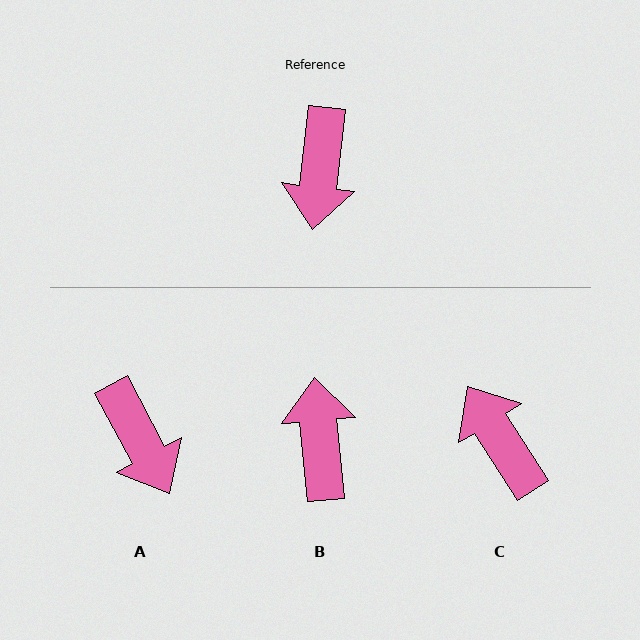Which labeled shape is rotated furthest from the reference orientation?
B, about 168 degrees away.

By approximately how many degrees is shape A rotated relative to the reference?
Approximately 35 degrees counter-clockwise.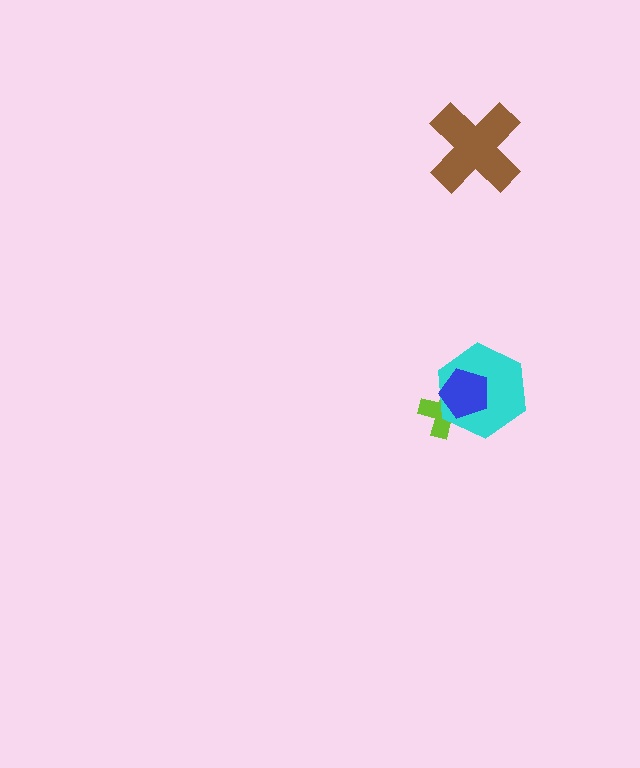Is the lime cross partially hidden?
Yes, it is partially covered by another shape.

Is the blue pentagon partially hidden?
No, no other shape covers it.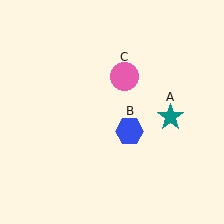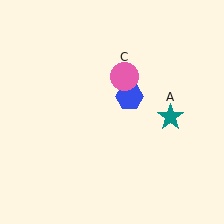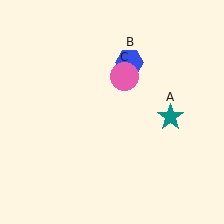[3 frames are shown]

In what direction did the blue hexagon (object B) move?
The blue hexagon (object B) moved up.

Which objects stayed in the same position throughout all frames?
Teal star (object A) and pink circle (object C) remained stationary.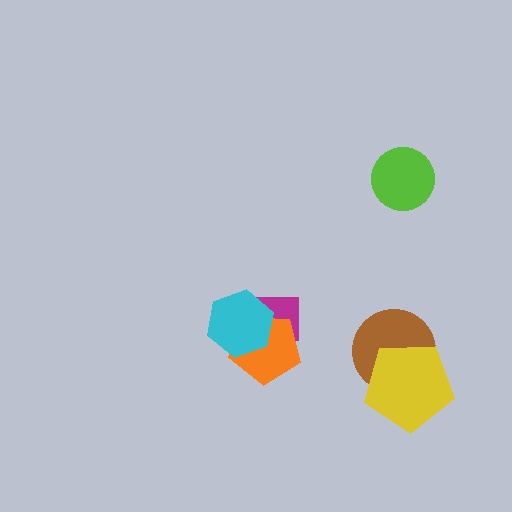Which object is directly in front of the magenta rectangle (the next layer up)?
The orange pentagon is directly in front of the magenta rectangle.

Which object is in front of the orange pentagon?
The cyan hexagon is in front of the orange pentagon.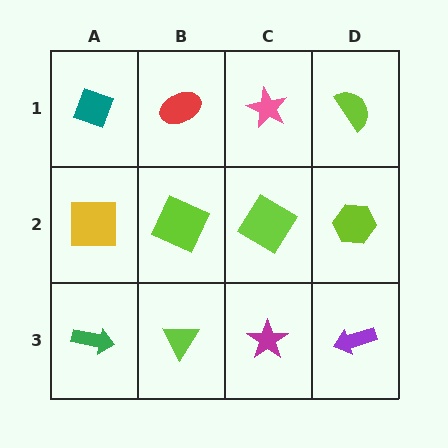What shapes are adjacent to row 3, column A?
A yellow square (row 2, column A), a lime triangle (row 3, column B).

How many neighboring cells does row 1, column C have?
3.